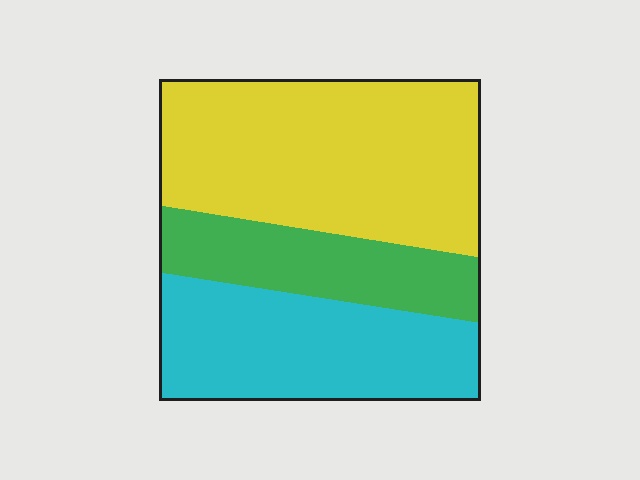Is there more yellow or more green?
Yellow.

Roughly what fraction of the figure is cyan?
Cyan covers around 30% of the figure.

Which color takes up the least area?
Green, at roughly 20%.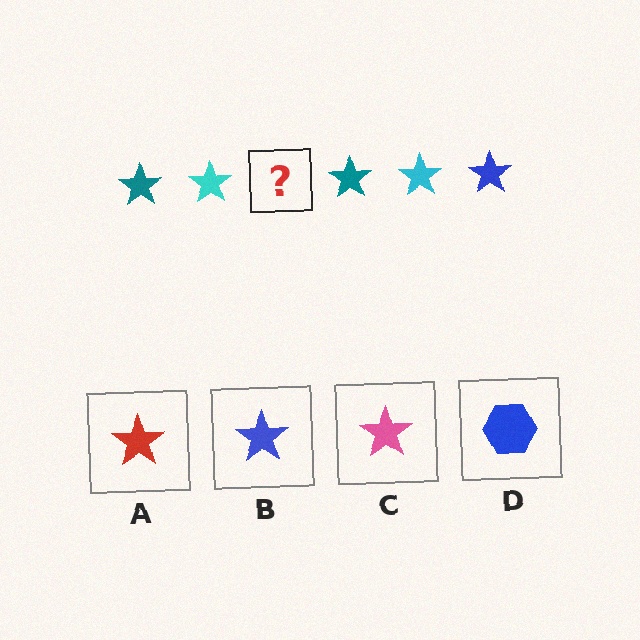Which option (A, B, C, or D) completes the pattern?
B.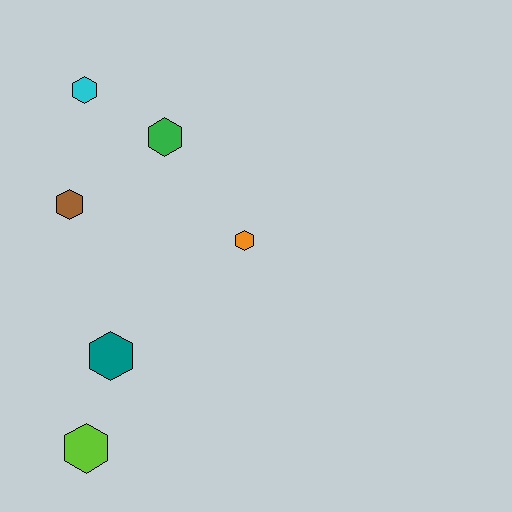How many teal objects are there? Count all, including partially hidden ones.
There is 1 teal object.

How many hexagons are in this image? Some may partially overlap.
There are 6 hexagons.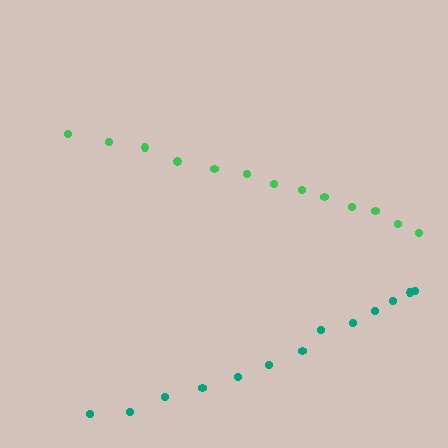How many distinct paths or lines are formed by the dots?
There are 2 distinct paths.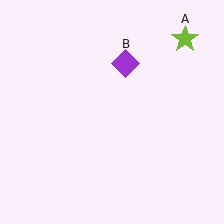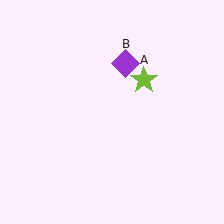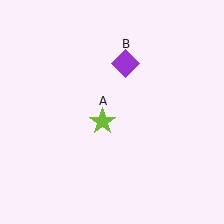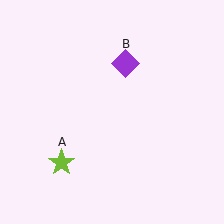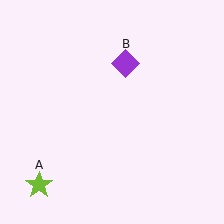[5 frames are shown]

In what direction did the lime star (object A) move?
The lime star (object A) moved down and to the left.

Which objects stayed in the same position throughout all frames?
Purple diamond (object B) remained stationary.